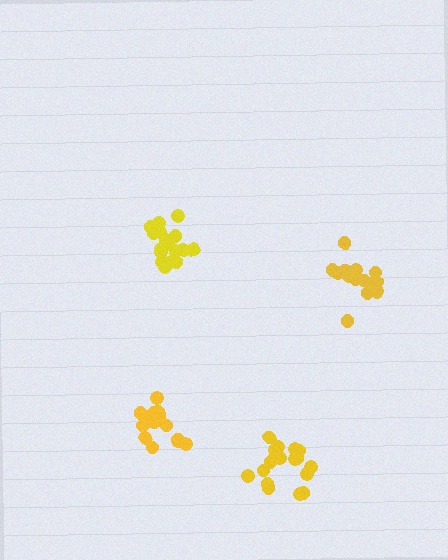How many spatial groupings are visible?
There are 4 spatial groupings.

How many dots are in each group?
Group 1: 19 dots, Group 2: 19 dots, Group 3: 19 dots, Group 4: 17 dots (74 total).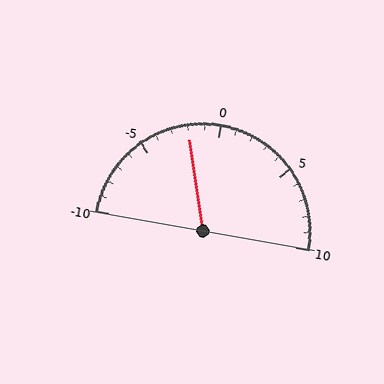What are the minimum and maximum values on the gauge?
The gauge ranges from -10 to 10.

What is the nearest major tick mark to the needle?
The nearest major tick mark is 0.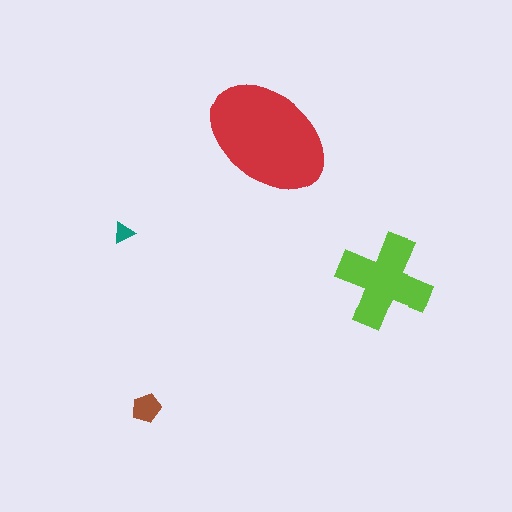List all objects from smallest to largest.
The teal triangle, the brown pentagon, the lime cross, the red ellipse.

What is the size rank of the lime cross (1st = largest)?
2nd.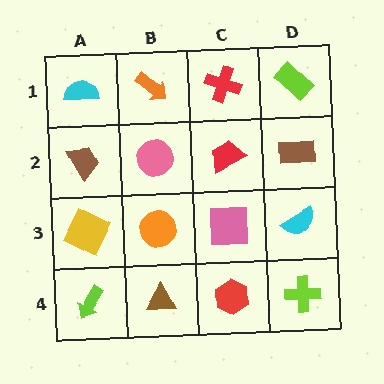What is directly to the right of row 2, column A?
A pink circle.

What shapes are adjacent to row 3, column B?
A pink circle (row 2, column B), a brown triangle (row 4, column B), a yellow square (row 3, column A), a pink square (row 3, column C).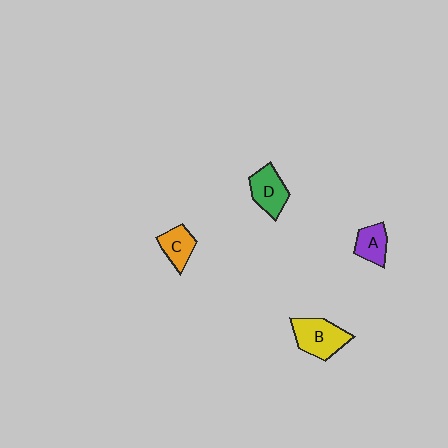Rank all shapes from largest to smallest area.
From largest to smallest: B (yellow), D (green), C (orange), A (purple).